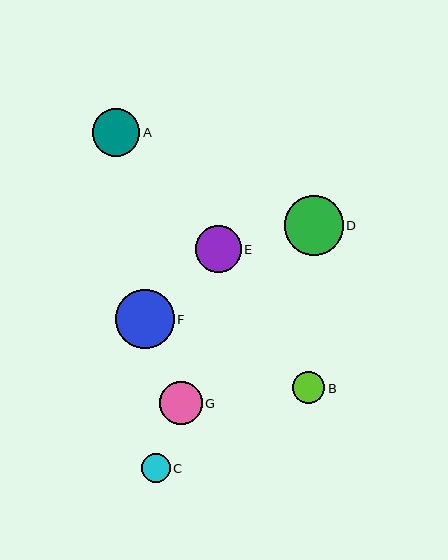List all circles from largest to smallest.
From largest to smallest: D, F, A, E, G, B, C.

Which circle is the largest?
Circle D is the largest with a size of approximately 59 pixels.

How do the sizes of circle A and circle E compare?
Circle A and circle E are approximately the same size.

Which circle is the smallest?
Circle C is the smallest with a size of approximately 29 pixels.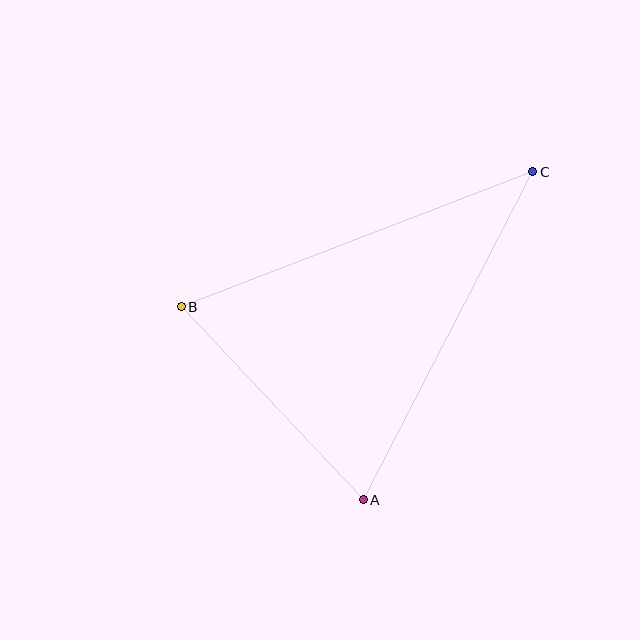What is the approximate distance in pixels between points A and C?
The distance between A and C is approximately 369 pixels.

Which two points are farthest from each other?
Points B and C are farthest from each other.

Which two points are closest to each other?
Points A and B are closest to each other.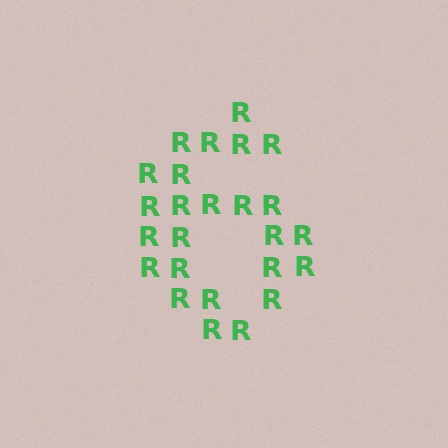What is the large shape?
The large shape is the digit 6.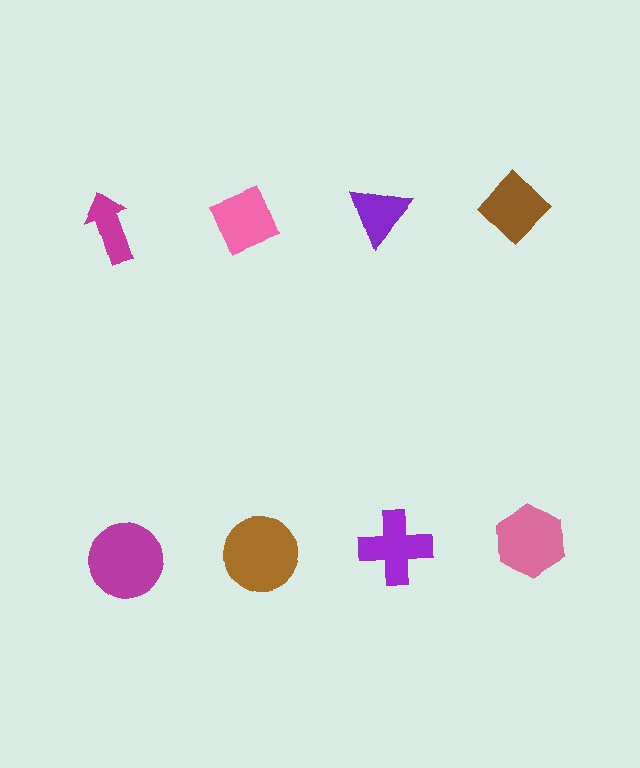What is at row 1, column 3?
A purple triangle.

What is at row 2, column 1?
A magenta circle.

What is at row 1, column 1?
A magenta arrow.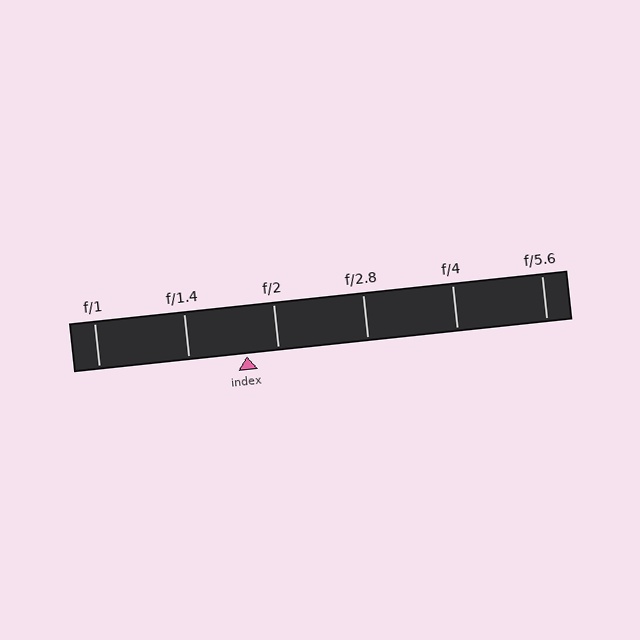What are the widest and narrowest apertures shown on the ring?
The widest aperture shown is f/1 and the narrowest is f/5.6.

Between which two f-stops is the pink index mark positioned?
The index mark is between f/1.4 and f/2.